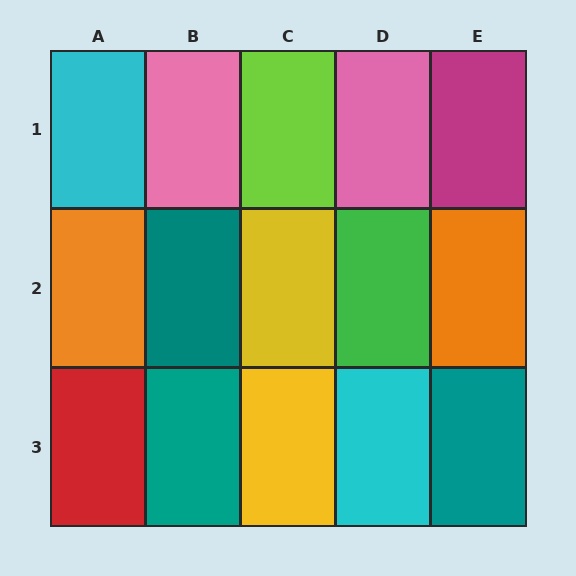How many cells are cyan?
2 cells are cyan.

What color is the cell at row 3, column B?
Teal.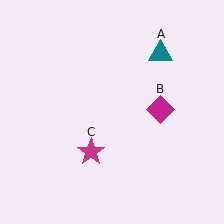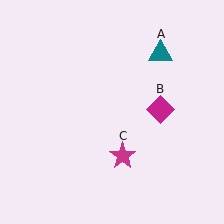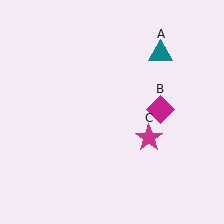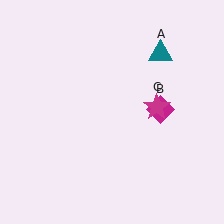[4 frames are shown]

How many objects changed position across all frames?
1 object changed position: magenta star (object C).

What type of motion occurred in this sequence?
The magenta star (object C) rotated counterclockwise around the center of the scene.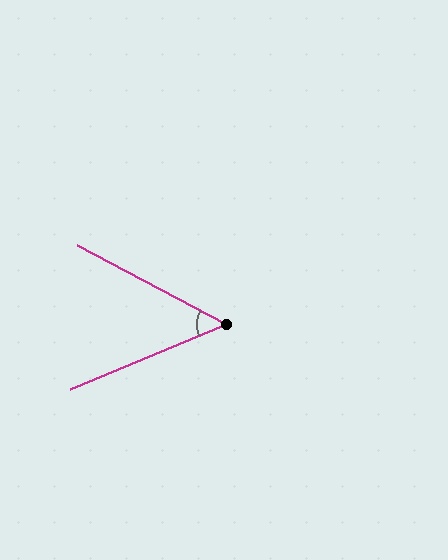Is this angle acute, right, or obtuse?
It is acute.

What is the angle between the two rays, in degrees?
Approximately 51 degrees.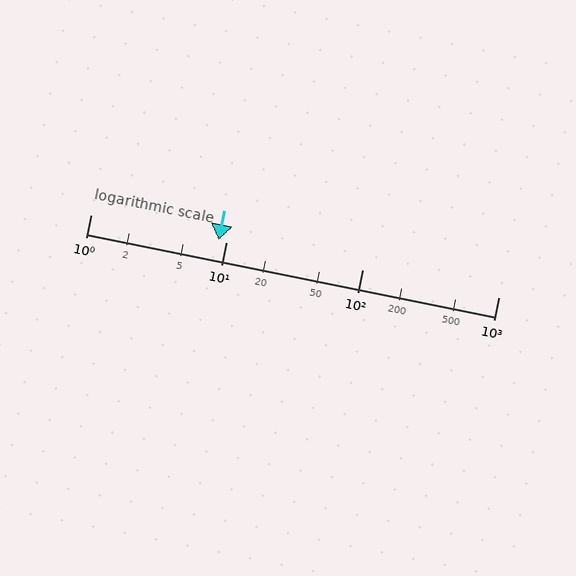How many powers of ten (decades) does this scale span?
The scale spans 3 decades, from 1 to 1000.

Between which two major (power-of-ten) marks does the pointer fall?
The pointer is between 1 and 10.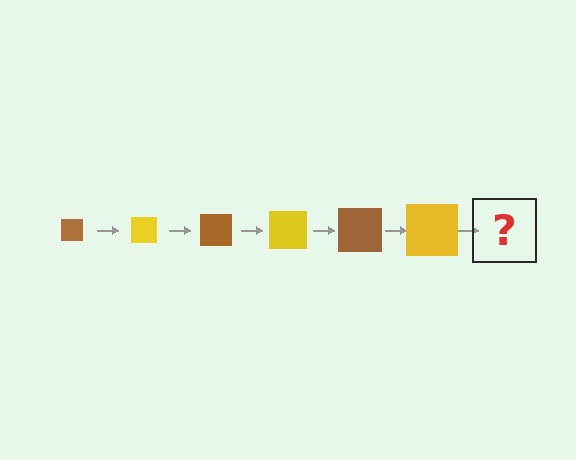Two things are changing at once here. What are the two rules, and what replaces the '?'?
The two rules are that the square grows larger each step and the color cycles through brown and yellow. The '?' should be a brown square, larger than the previous one.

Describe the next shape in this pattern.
It should be a brown square, larger than the previous one.